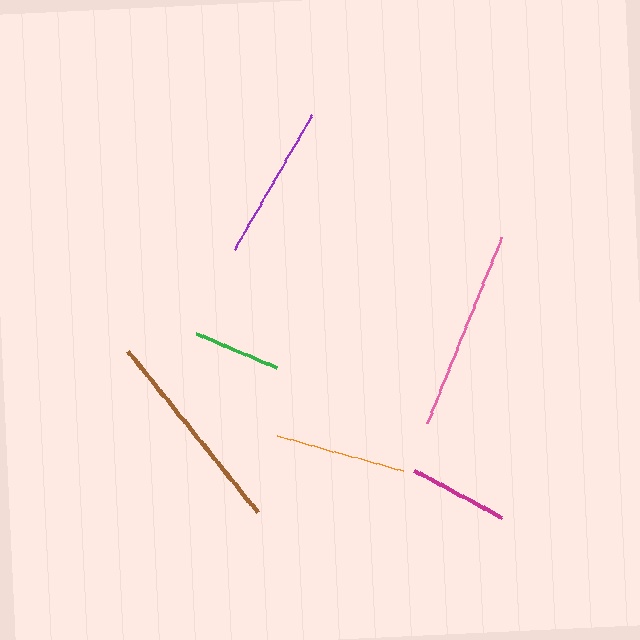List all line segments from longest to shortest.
From longest to shortest: brown, pink, purple, orange, magenta, green.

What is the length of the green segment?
The green segment is approximately 88 pixels long.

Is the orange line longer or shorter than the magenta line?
The orange line is longer than the magenta line.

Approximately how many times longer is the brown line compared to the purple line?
The brown line is approximately 1.3 times the length of the purple line.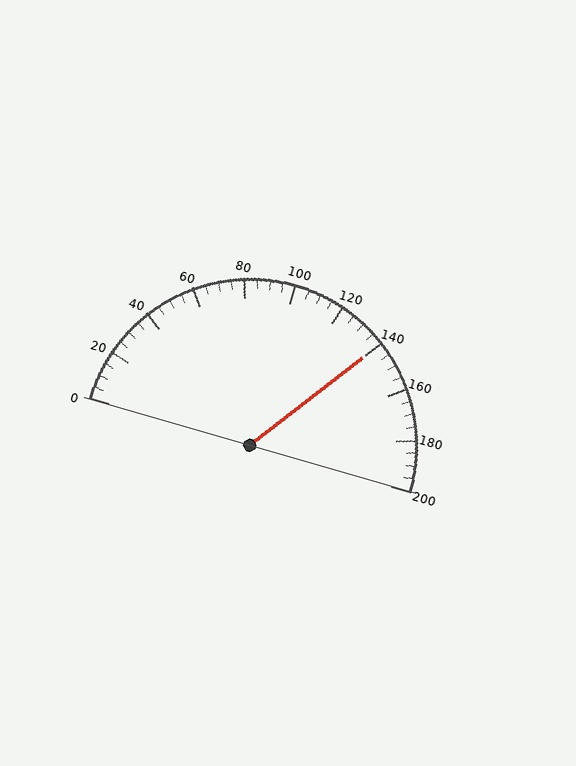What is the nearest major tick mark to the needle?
The nearest major tick mark is 140.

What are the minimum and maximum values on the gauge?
The gauge ranges from 0 to 200.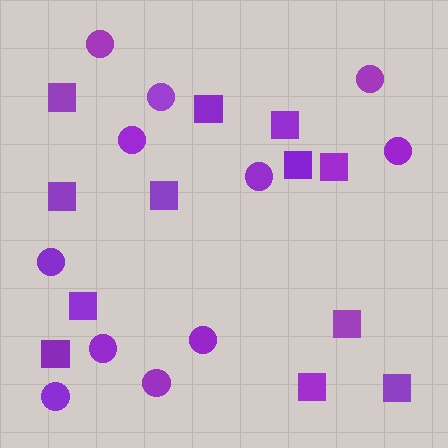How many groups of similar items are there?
There are 2 groups: one group of squares (12) and one group of circles (11).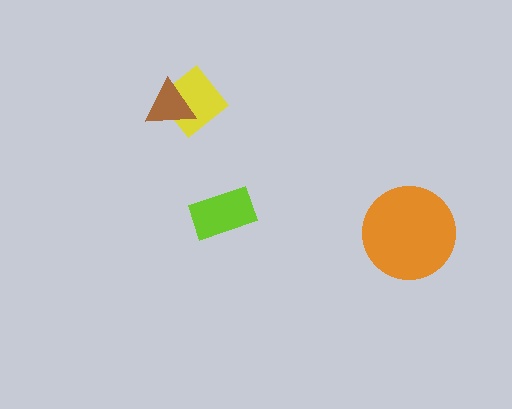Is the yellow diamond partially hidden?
Yes, it is partially covered by another shape.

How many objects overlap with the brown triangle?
1 object overlaps with the brown triangle.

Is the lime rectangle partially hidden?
No, no other shape covers it.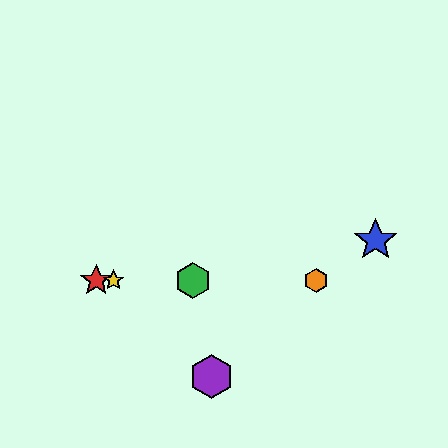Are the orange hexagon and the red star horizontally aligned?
Yes, both are at y≈280.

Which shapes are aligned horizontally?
The red star, the green hexagon, the yellow star, the orange hexagon are aligned horizontally.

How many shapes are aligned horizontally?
4 shapes (the red star, the green hexagon, the yellow star, the orange hexagon) are aligned horizontally.